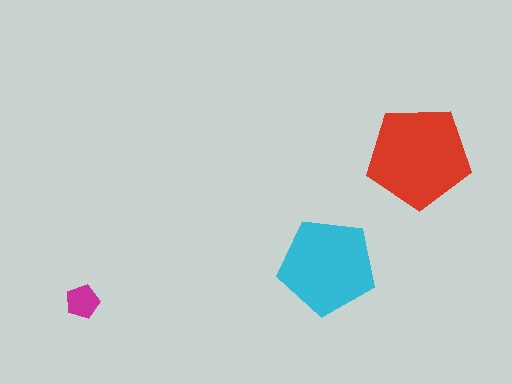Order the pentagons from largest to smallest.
the red one, the cyan one, the magenta one.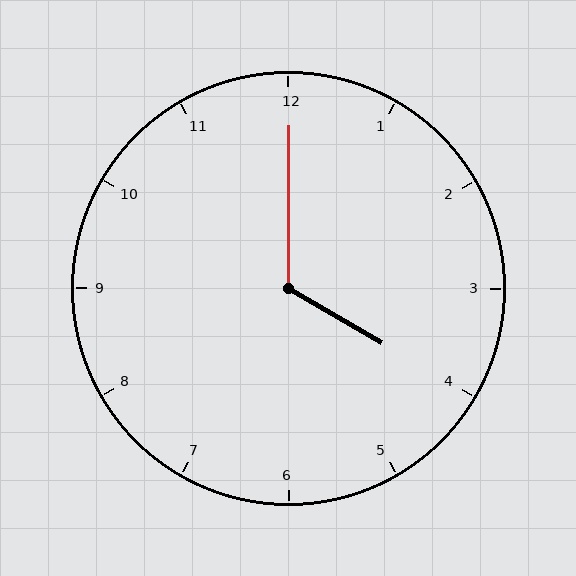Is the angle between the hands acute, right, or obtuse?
It is obtuse.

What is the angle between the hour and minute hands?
Approximately 120 degrees.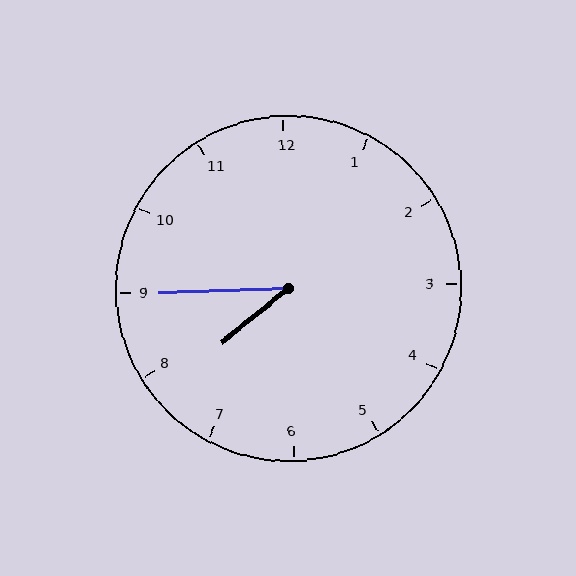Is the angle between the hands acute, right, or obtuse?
It is acute.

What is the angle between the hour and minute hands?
Approximately 38 degrees.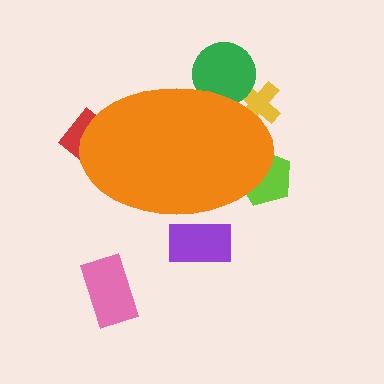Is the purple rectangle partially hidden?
Yes, the purple rectangle is partially hidden behind the orange ellipse.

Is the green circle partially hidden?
Yes, the green circle is partially hidden behind the orange ellipse.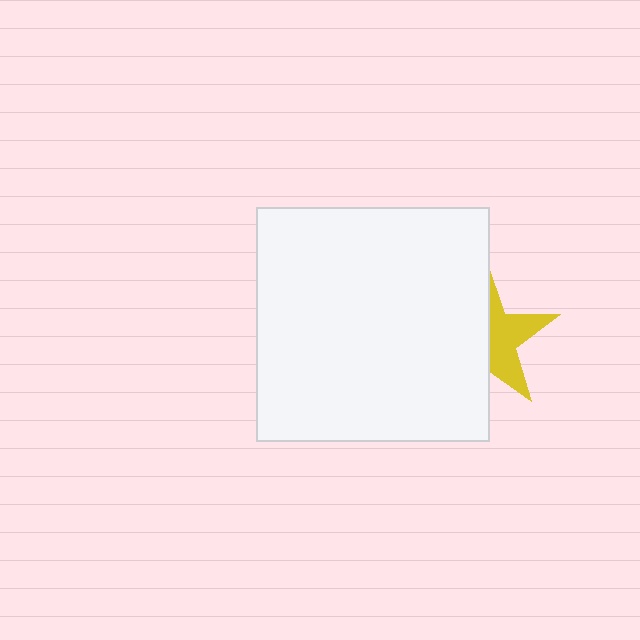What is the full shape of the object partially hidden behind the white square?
The partially hidden object is a yellow star.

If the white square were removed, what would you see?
You would see the complete yellow star.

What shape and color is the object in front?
The object in front is a white square.